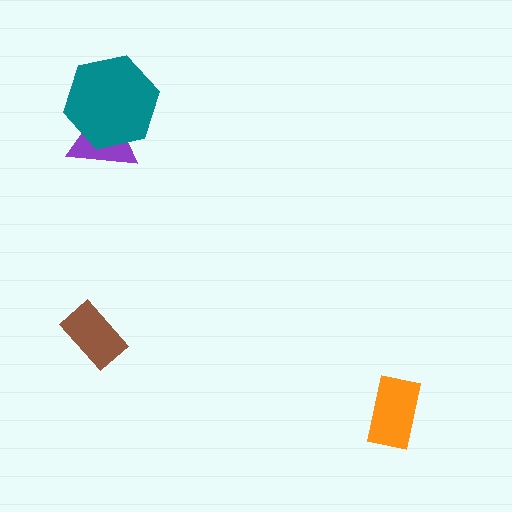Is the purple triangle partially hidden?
Yes, it is partially covered by another shape.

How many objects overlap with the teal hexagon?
1 object overlaps with the teal hexagon.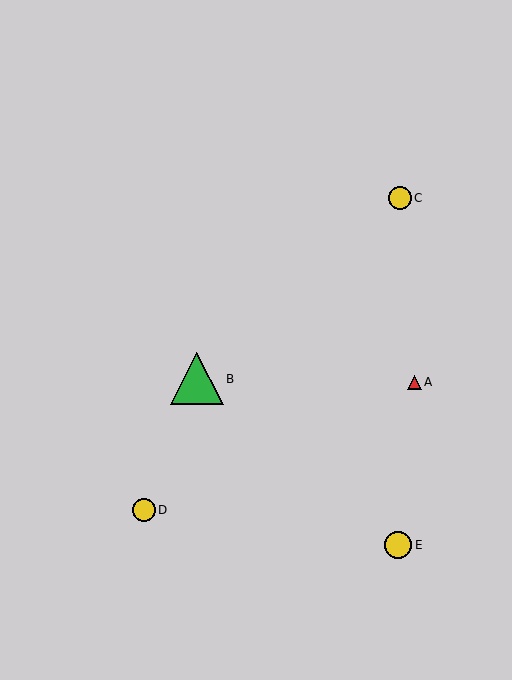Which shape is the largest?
The green triangle (labeled B) is the largest.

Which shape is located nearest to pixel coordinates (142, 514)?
The yellow circle (labeled D) at (144, 510) is nearest to that location.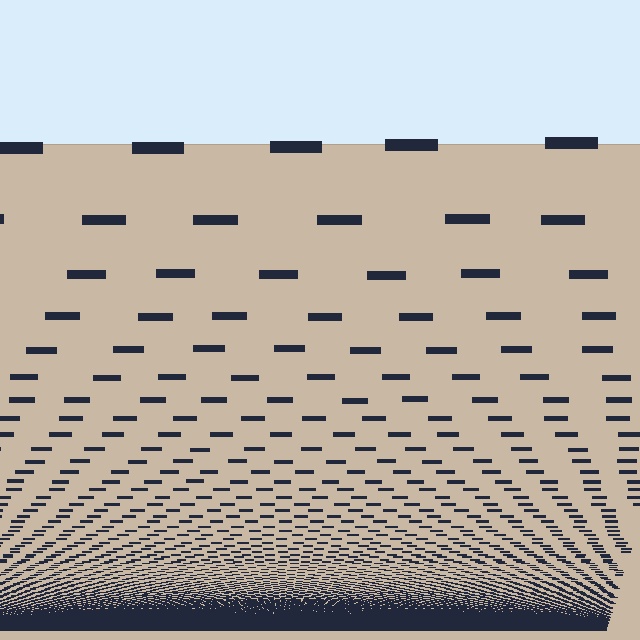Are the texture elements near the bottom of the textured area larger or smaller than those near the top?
Smaller. The gradient is inverted — elements near the bottom are smaller and denser.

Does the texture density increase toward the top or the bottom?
Density increases toward the bottom.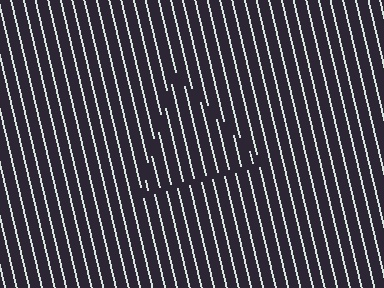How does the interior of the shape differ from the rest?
The interior of the shape contains the same grating, shifted by half a period — the contour is defined by the phase discontinuity where line-ends from the inner and outer gratings abut.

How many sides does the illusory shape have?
3 sides — the line-ends trace a triangle.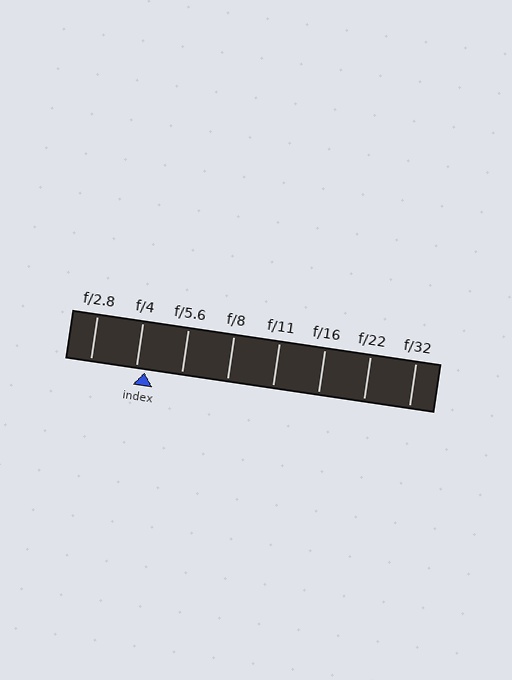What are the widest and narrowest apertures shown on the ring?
The widest aperture shown is f/2.8 and the narrowest is f/32.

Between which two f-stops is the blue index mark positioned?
The index mark is between f/4 and f/5.6.